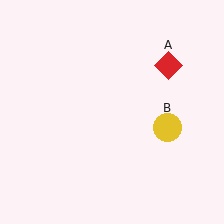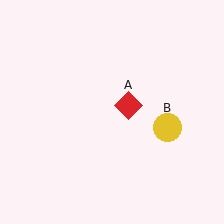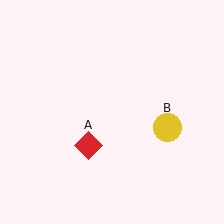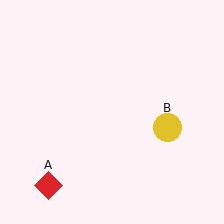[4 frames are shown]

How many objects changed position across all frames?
1 object changed position: red diamond (object A).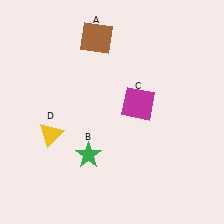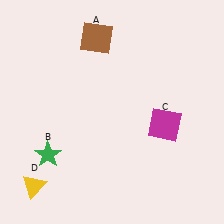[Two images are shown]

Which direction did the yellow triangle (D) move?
The yellow triangle (D) moved down.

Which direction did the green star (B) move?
The green star (B) moved left.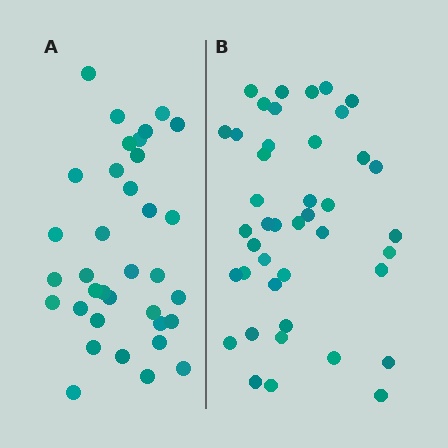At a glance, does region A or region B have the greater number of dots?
Region B (the right region) has more dots.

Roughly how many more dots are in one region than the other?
Region B has roughly 8 or so more dots than region A.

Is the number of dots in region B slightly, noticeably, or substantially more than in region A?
Region B has only slightly more — the two regions are fairly close. The ratio is roughly 1.2 to 1.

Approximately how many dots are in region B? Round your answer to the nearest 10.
About 40 dots. (The exact count is 42, which rounds to 40.)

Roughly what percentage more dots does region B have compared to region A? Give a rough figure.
About 20% more.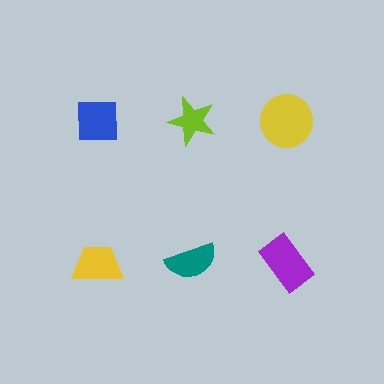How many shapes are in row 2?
3 shapes.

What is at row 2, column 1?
A yellow trapezoid.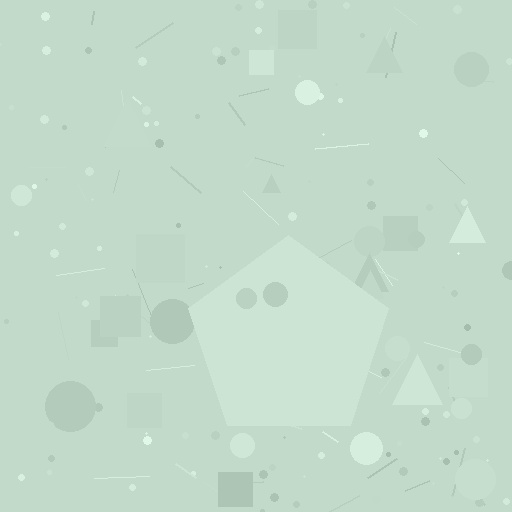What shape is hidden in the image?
A pentagon is hidden in the image.